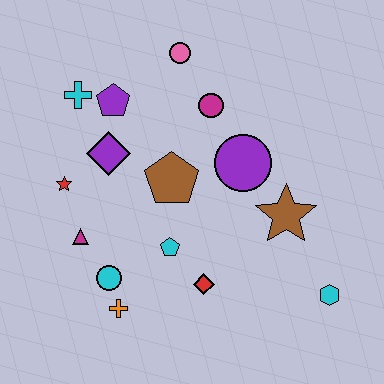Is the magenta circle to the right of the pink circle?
Yes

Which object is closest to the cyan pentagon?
The red diamond is closest to the cyan pentagon.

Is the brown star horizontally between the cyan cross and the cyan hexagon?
Yes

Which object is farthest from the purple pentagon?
The cyan hexagon is farthest from the purple pentagon.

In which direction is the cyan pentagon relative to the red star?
The cyan pentagon is to the right of the red star.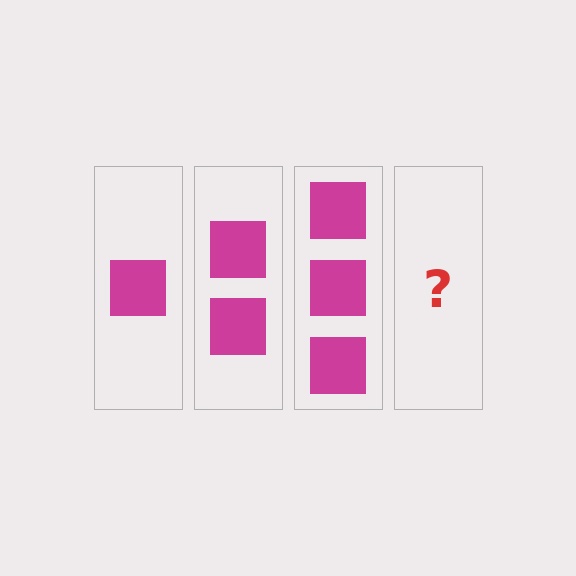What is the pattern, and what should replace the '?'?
The pattern is that each step adds one more square. The '?' should be 4 squares.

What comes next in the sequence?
The next element should be 4 squares.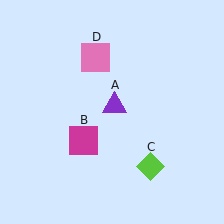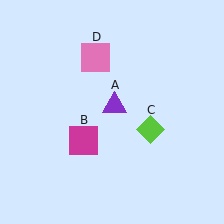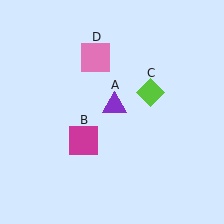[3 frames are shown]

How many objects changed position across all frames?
1 object changed position: lime diamond (object C).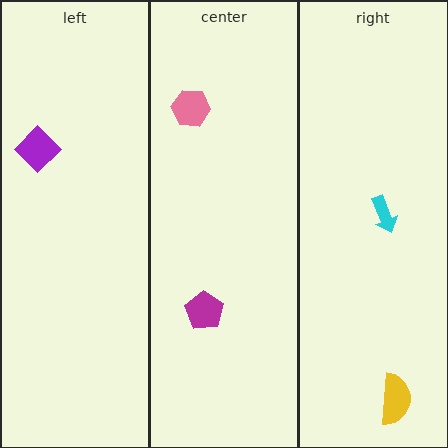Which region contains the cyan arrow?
The right region.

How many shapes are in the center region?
2.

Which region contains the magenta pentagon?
The center region.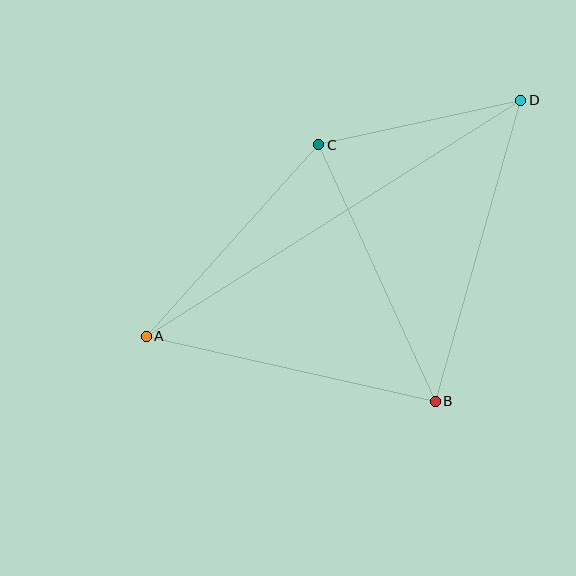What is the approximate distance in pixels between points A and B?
The distance between A and B is approximately 296 pixels.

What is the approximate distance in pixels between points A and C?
The distance between A and C is approximately 258 pixels.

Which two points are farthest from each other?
Points A and D are farthest from each other.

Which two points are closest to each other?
Points C and D are closest to each other.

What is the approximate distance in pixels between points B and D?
The distance between B and D is approximately 313 pixels.